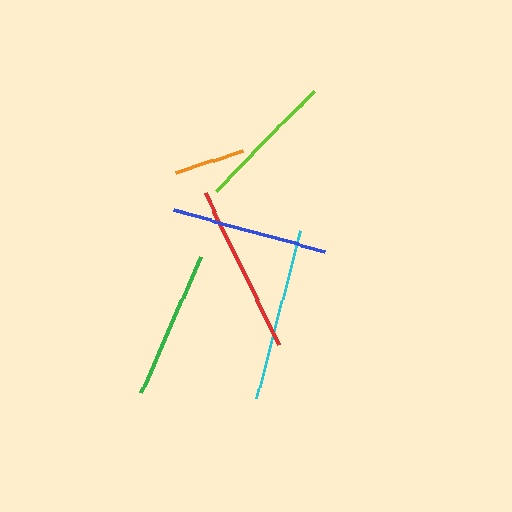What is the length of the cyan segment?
The cyan segment is approximately 172 pixels long.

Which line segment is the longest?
The cyan line is the longest at approximately 172 pixels.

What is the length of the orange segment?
The orange segment is approximately 71 pixels long.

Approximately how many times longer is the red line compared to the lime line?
The red line is approximately 1.2 times the length of the lime line.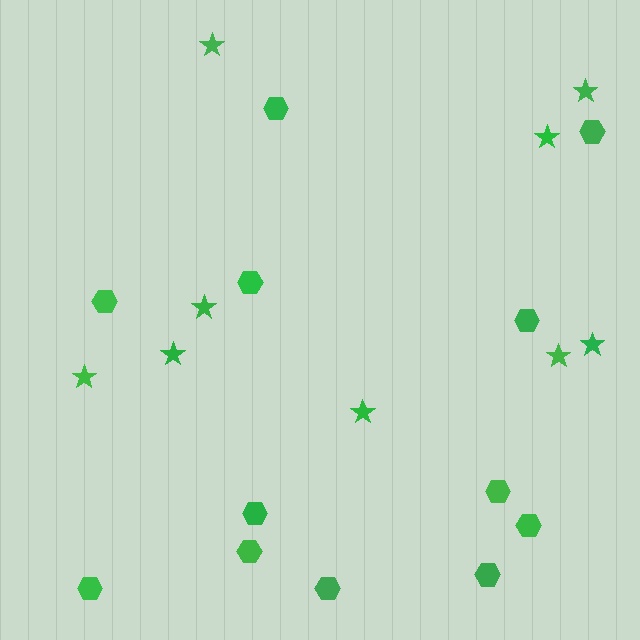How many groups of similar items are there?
There are 2 groups: one group of hexagons (12) and one group of stars (9).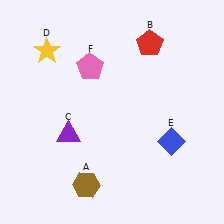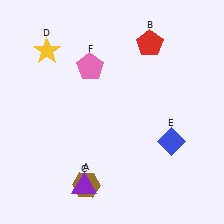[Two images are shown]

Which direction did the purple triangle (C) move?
The purple triangle (C) moved down.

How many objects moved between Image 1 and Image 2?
1 object moved between the two images.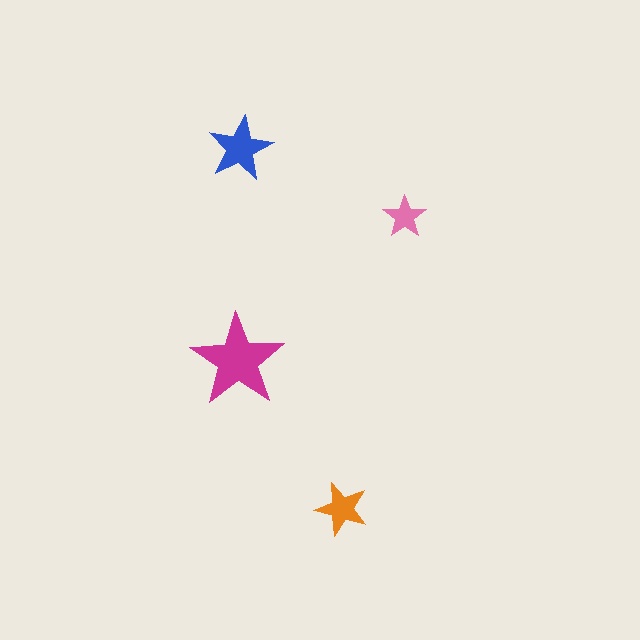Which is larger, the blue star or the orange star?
The blue one.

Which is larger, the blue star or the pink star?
The blue one.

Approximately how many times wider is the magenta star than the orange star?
About 2 times wider.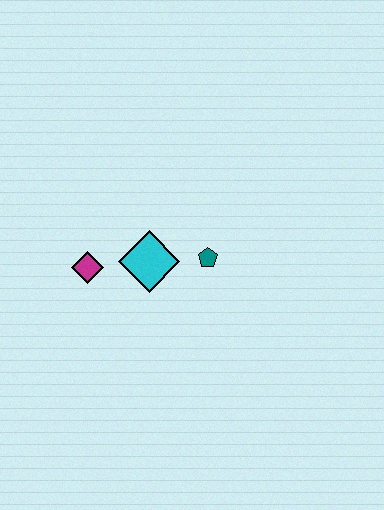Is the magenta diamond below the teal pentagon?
Yes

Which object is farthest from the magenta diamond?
The teal pentagon is farthest from the magenta diamond.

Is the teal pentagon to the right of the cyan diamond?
Yes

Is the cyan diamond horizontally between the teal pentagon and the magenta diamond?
Yes